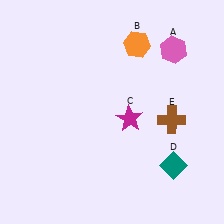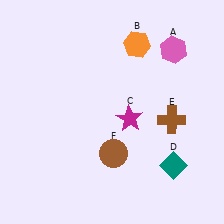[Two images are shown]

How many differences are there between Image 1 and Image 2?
There is 1 difference between the two images.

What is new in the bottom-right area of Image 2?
A brown circle (F) was added in the bottom-right area of Image 2.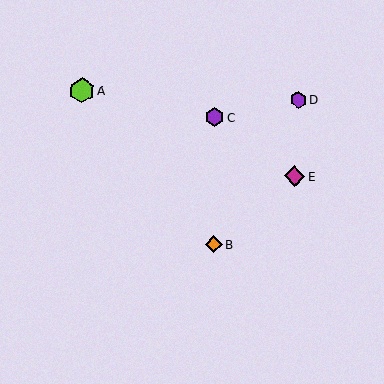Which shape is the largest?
The lime hexagon (labeled A) is the largest.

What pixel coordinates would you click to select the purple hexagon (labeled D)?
Click at (299, 100) to select the purple hexagon D.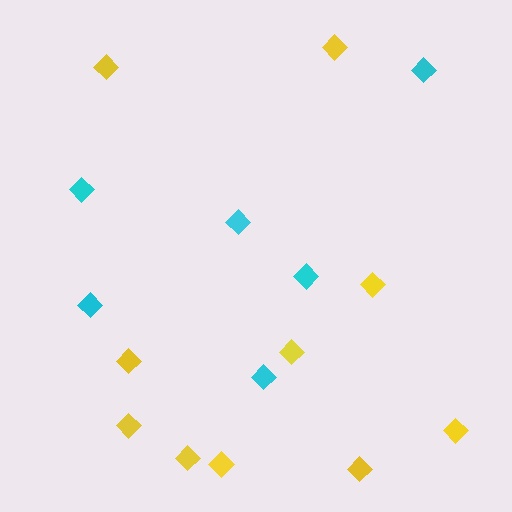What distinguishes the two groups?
There are 2 groups: one group of yellow diamonds (10) and one group of cyan diamonds (6).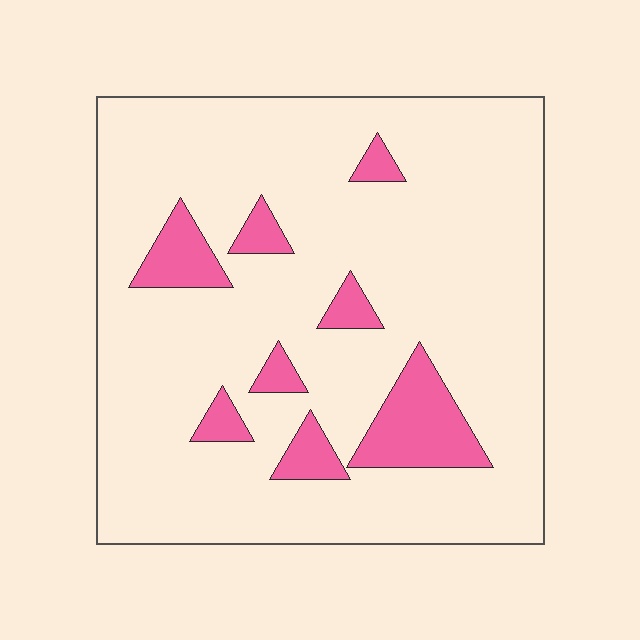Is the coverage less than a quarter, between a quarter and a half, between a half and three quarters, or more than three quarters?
Less than a quarter.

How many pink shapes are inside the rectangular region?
8.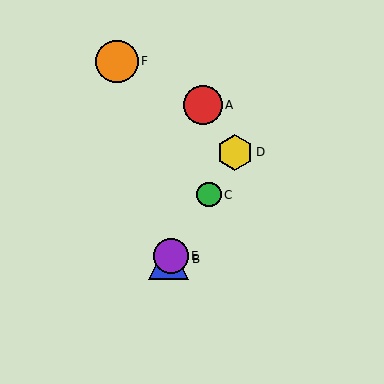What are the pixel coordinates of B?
Object B is at (169, 259).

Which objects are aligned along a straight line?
Objects B, C, D, E are aligned along a straight line.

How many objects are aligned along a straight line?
4 objects (B, C, D, E) are aligned along a straight line.